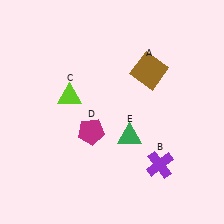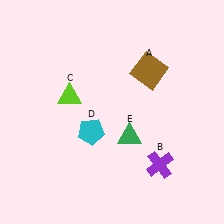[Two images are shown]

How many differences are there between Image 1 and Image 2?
There is 1 difference between the two images.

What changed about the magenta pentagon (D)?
In Image 1, D is magenta. In Image 2, it changed to cyan.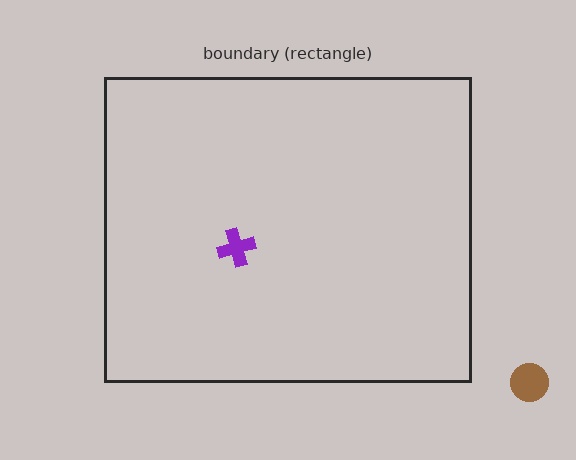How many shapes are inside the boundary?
1 inside, 1 outside.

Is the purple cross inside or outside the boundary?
Inside.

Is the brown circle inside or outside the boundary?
Outside.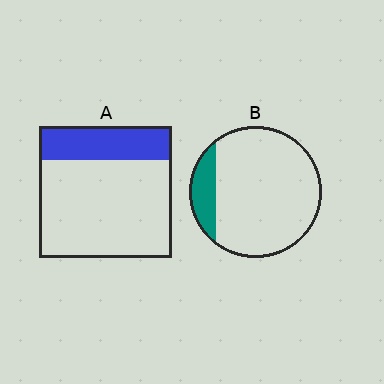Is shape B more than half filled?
No.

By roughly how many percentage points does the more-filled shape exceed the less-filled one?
By roughly 10 percentage points (A over B).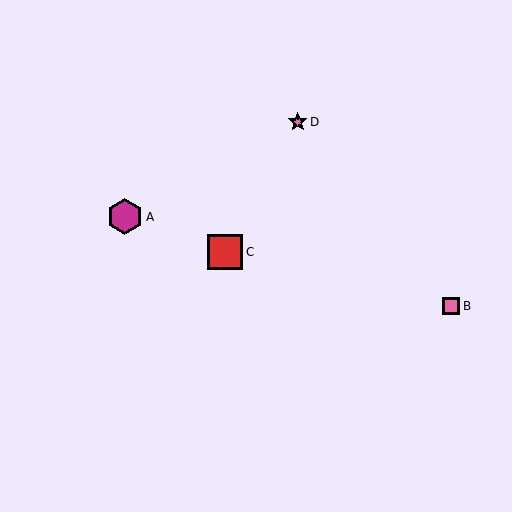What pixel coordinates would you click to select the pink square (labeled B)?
Click at (451, 306) to select the pink square B.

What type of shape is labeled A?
Shape A is a magenta hexagon.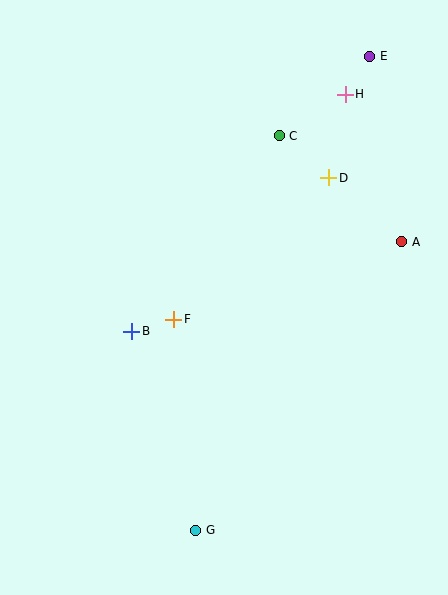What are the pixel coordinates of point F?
Point F is at (174, 319).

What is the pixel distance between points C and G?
The distance between C and G is 403 pixels.